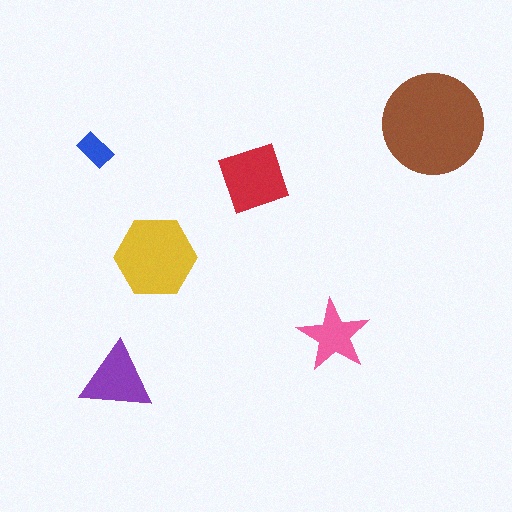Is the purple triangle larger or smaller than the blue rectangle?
Larger.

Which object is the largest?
The brown circle.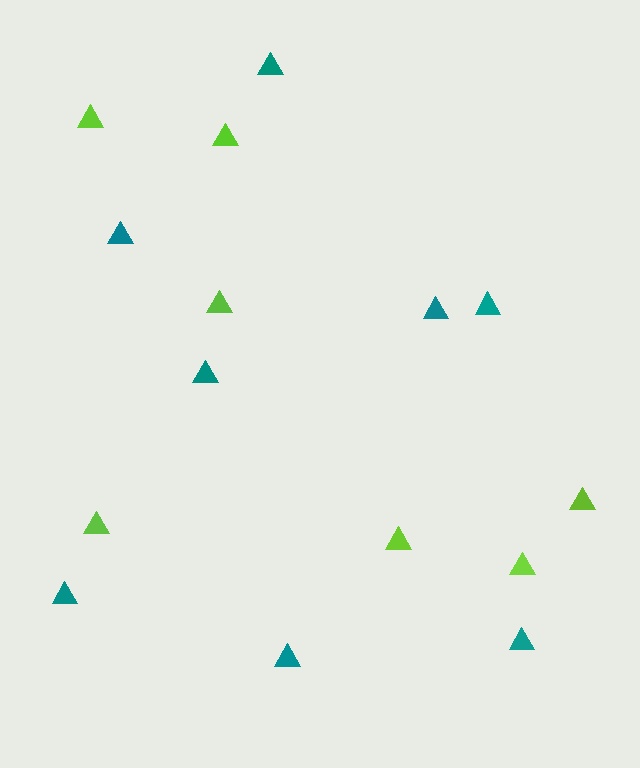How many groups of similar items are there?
There are 2 groups: one group of teal triangles (8) and one group of lime triangles (7).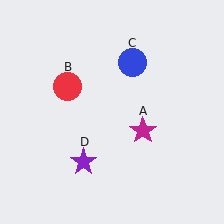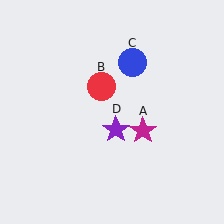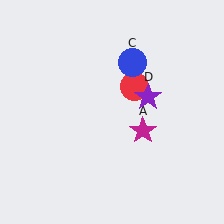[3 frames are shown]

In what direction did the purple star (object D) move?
The purple star (object D) moved up and to the right.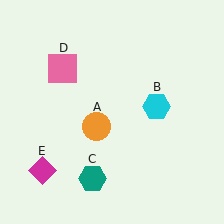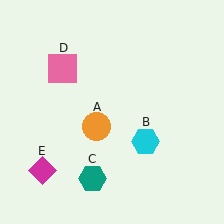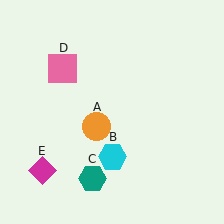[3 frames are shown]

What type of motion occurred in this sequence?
The cyan hexagon (object B) rotated clockwise around the center of the scene.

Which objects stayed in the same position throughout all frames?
Orange circle (object A) and teal hexagon (object C) and pink square (object D) and magenta diamond (object E) remained stationary.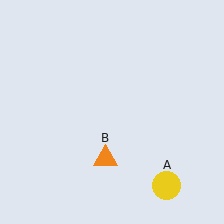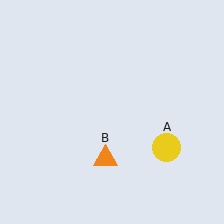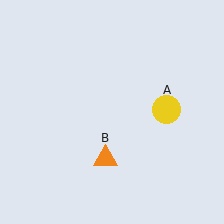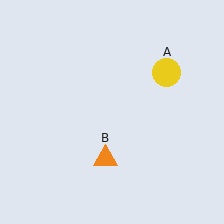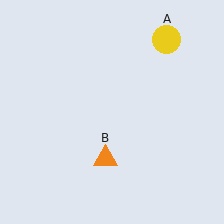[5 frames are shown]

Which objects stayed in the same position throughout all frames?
Orange triangle (object B) remained stationary.